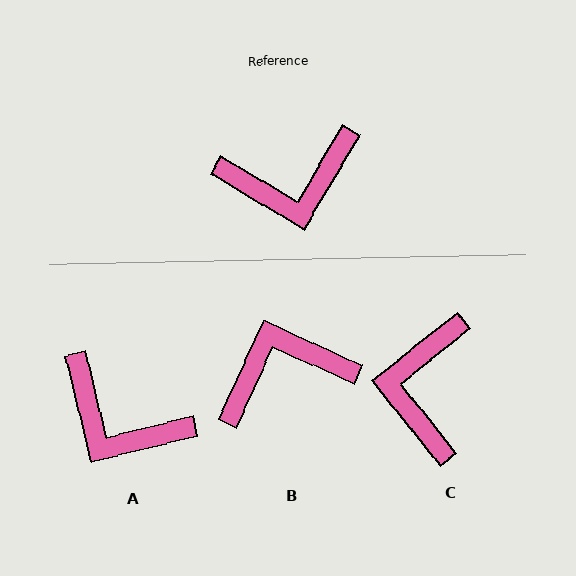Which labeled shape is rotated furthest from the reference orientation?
B, about 174 degrees away.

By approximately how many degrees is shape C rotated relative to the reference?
Approximately 111 degrees clockwise.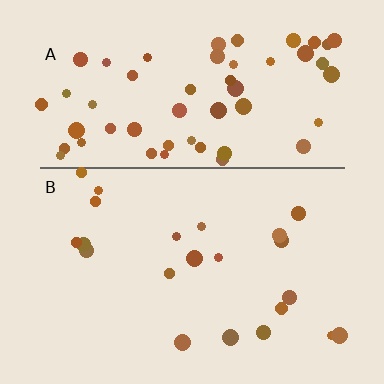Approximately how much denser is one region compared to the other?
Approximately 2.5× — region A over region B.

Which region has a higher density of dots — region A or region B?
A (the top).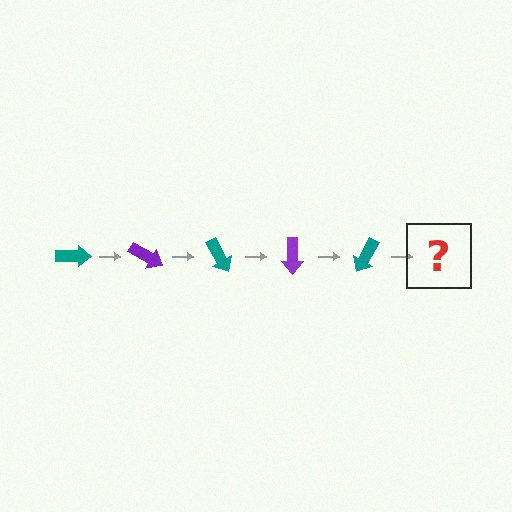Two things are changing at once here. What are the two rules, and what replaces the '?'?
The two rules are that it rotates 30 degrees each step and the color cycles through teal and purple. The '?' should be a purple arrow, rotated 150 degrees from the start.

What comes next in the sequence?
The next element should be a purple arrow, rotated 150 degrees from the start.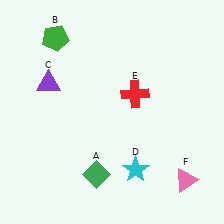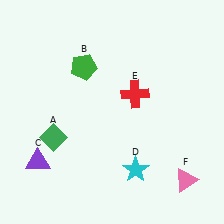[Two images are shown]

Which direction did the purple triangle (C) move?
The purple triangle (C) moved down.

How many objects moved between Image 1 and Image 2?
3 objects moved between the two images.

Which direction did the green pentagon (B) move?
The green pentagon (B) moved down.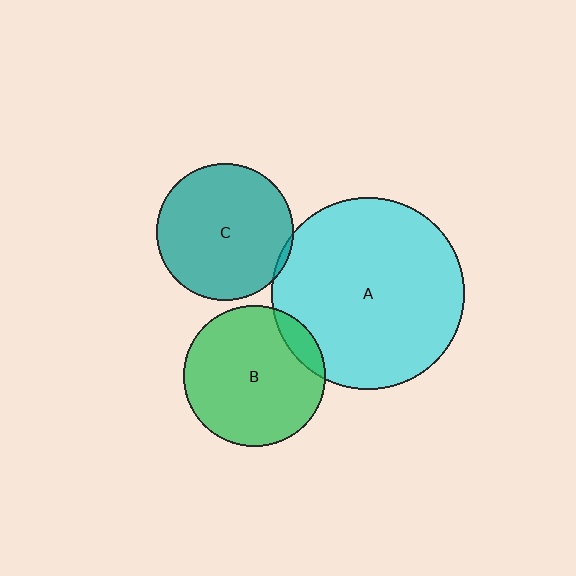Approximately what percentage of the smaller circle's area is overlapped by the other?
Approximately 5%.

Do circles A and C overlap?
Yes.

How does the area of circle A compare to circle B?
Approximately 1.8 times.